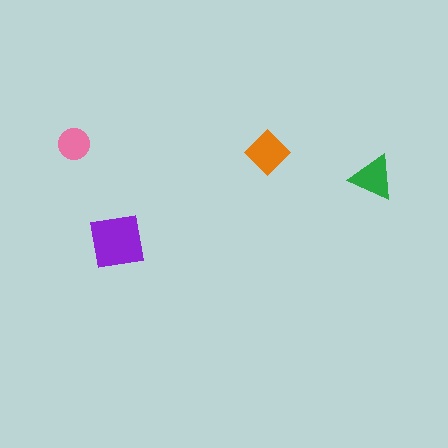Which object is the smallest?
The pink circle.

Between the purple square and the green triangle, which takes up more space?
The purple square.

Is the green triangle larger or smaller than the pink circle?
Larger.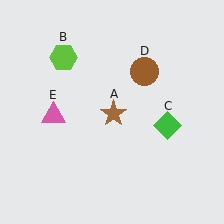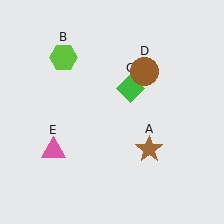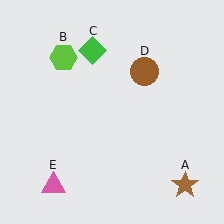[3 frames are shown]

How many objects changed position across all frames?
3 objects changed position: brown star (object A), green diamond (object C), pink triangle (object E).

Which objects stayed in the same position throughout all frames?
Lime hexagon (object B) and brown circle (object D) remained stationary.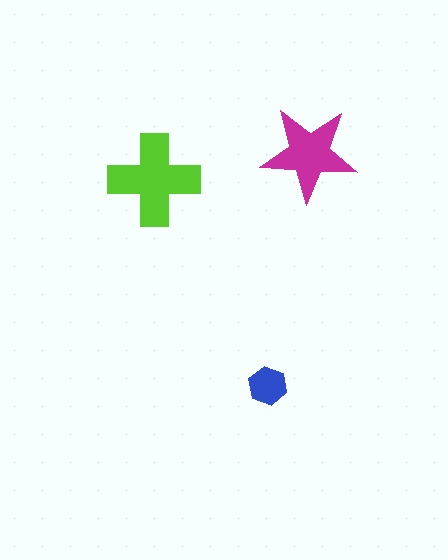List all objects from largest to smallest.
The lime cross, the magenta star, the blue hexagon.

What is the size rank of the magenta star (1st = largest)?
2nd.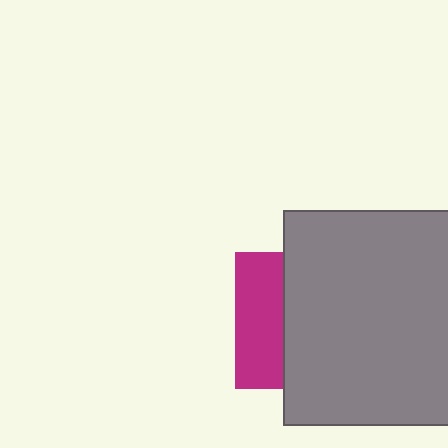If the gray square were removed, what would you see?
You would see the complete magenta square.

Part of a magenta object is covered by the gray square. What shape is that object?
It is a square.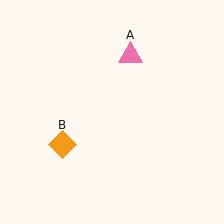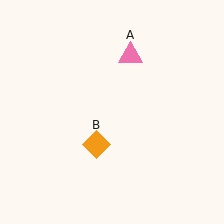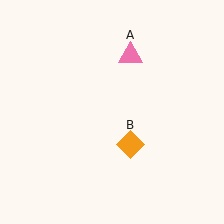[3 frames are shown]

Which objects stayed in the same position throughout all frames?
Pink triangle (object A) remained stationary.